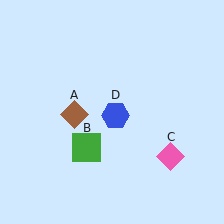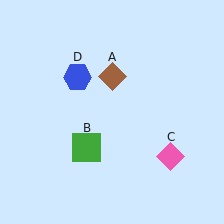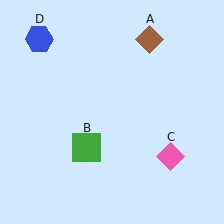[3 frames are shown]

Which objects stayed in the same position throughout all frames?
Green square (object B) and pink diamond (object C) remained stationary.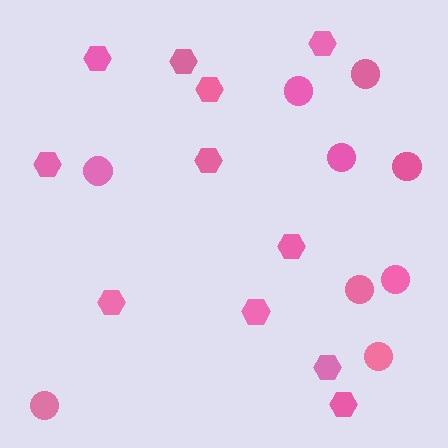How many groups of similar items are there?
There are 2 groups: one group of circles (9) and one group of hexagons (11).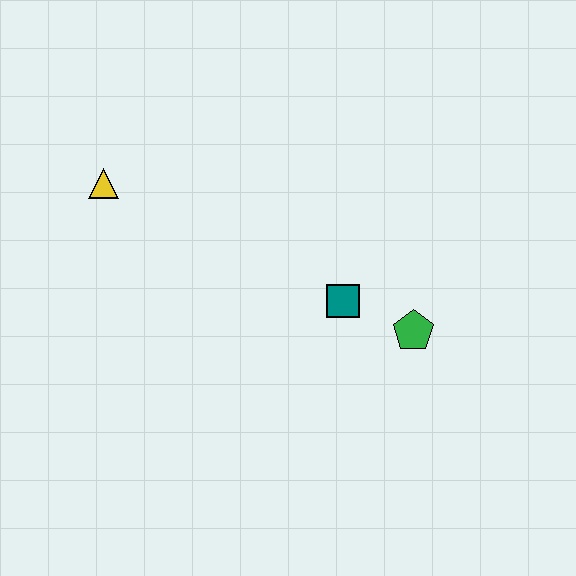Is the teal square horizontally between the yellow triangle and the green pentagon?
Yes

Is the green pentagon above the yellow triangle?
No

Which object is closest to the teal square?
The green pentagon is closest to the teal square.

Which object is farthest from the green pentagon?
The yellow triangle is farthest from the green pentagon.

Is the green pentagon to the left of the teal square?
No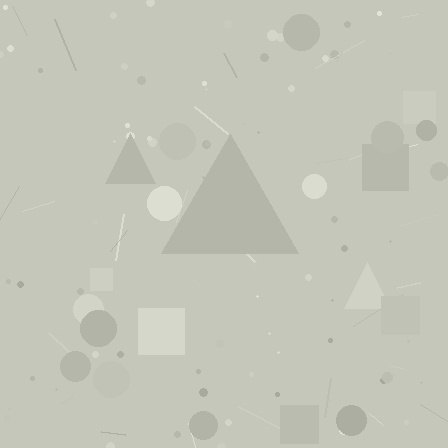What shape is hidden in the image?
A triangle is hidden in the image.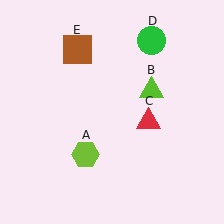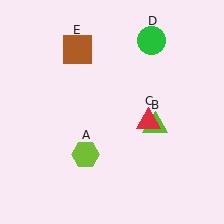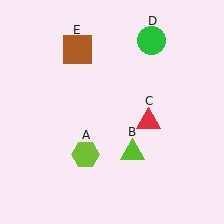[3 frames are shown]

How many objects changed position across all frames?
1 object changed position: lime triangle (object B).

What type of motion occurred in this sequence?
The lime triangle (object B) rotated clockwise around the center of the scene.